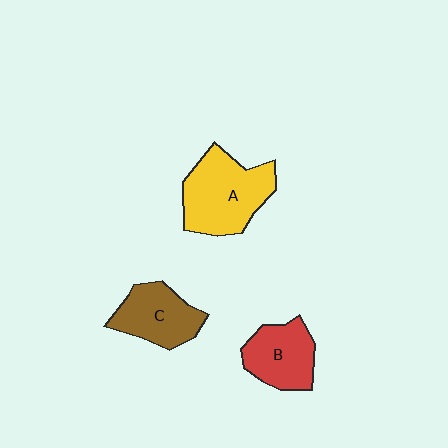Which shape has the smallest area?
Shape B (red).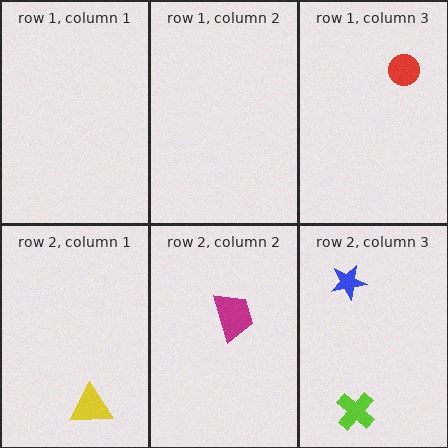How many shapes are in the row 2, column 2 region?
1.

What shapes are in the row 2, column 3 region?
The blue star, the lime cross.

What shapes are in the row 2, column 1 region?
The yellow triangle.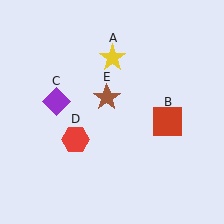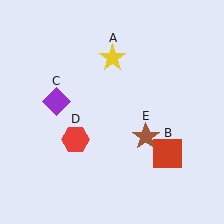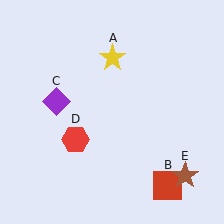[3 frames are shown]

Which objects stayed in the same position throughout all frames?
Yellow star (object A) and purple diamond (object C) and red hexagon (object D) remained stationary.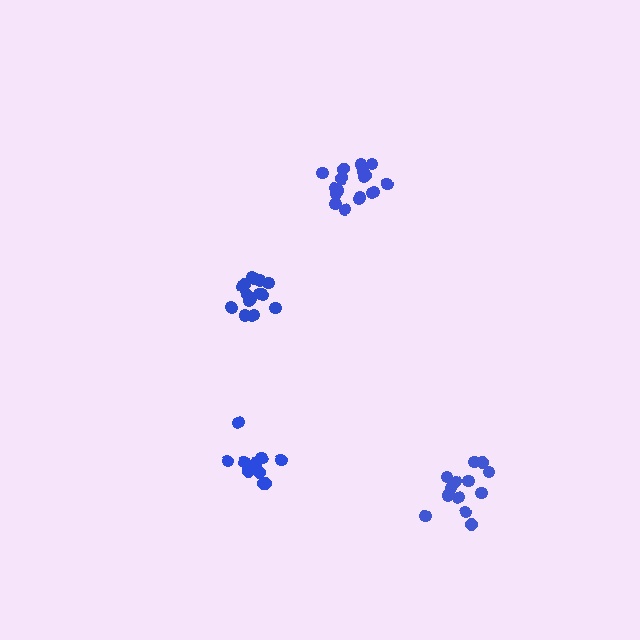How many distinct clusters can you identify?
There are 4 distinct clusters.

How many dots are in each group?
Group 1: 13 dots, Group 2: 12 dots, Group 3: 17 dots, Group 4: 18 dots (60 total).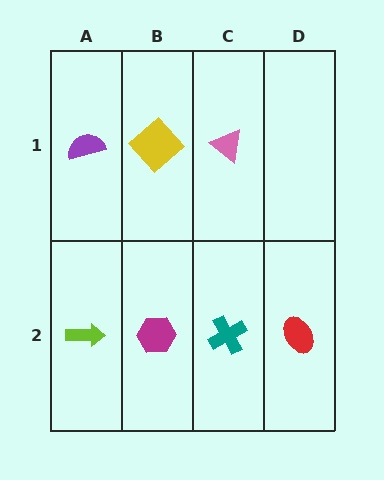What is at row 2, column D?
A red ellipse.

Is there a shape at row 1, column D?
No, that cell is empty.